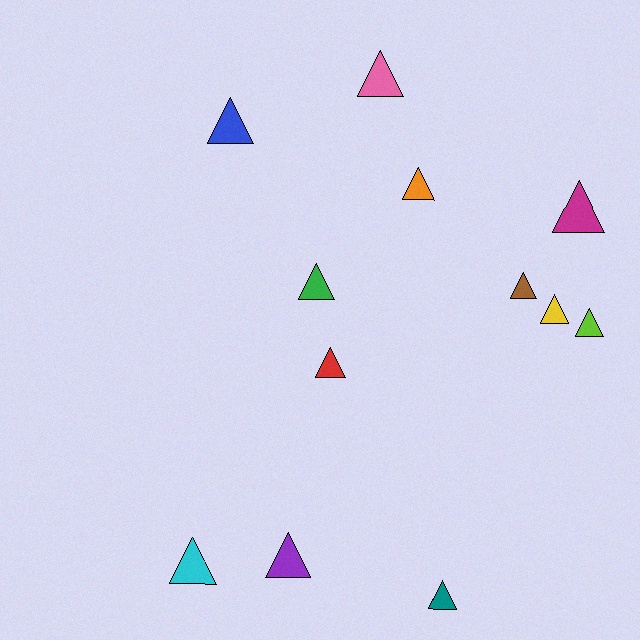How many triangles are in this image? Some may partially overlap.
There are 12 triangles.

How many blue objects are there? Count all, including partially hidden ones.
There is 1 blue object.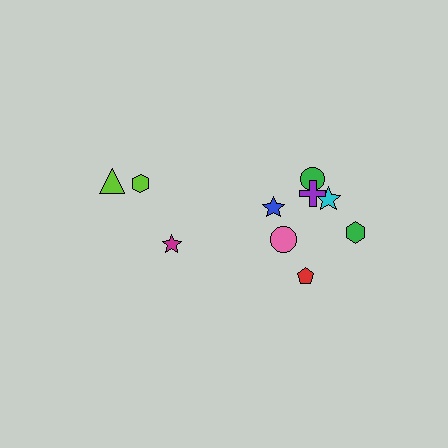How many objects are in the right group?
There are 7 objects.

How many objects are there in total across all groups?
There are 10 objects.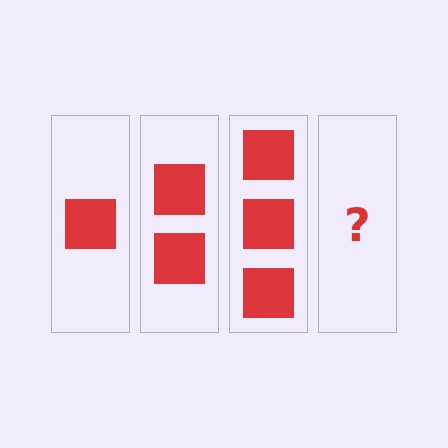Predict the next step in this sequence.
The next step is 4 squares.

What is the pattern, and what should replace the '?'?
The pattern is that each step adds one more square. The '?' should be 4 squares.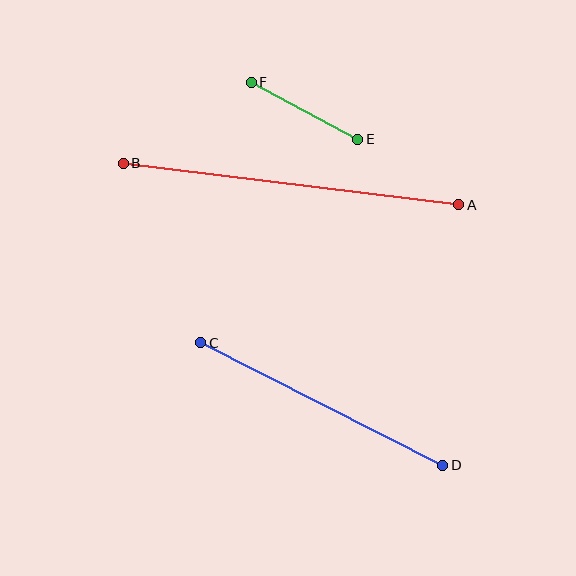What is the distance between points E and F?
The distance is approximately 121 pixels.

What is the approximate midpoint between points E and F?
The midpoint is at approximately (304, 111) pixels.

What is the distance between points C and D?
The distance is approximately 271 pixels.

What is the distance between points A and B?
The distance is approximately 338 pixels.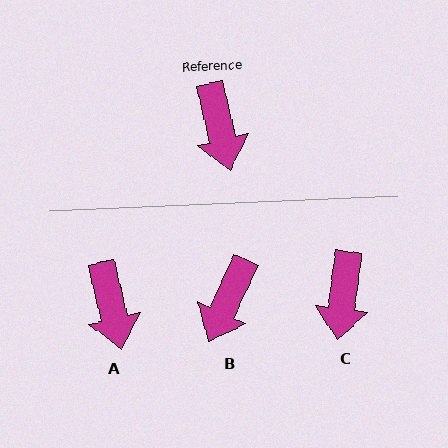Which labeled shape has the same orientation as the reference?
A.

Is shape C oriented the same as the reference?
No, it is off by about 21 degrees.